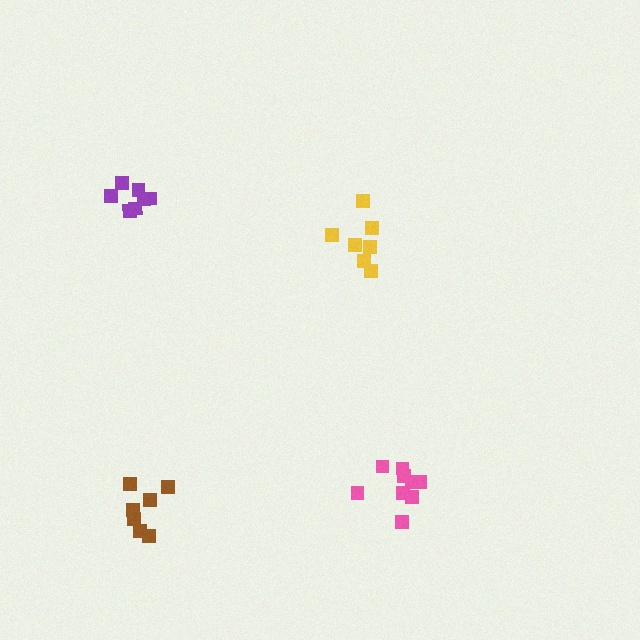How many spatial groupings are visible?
There are 4 spatial groupings.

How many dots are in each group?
Group 1: 7 dots, Group 2: 9 dots, Group 3: 7 dots, Group 4: 7 dots (30 total).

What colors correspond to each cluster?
The clusters are colored: purple, pink, yellow, brown.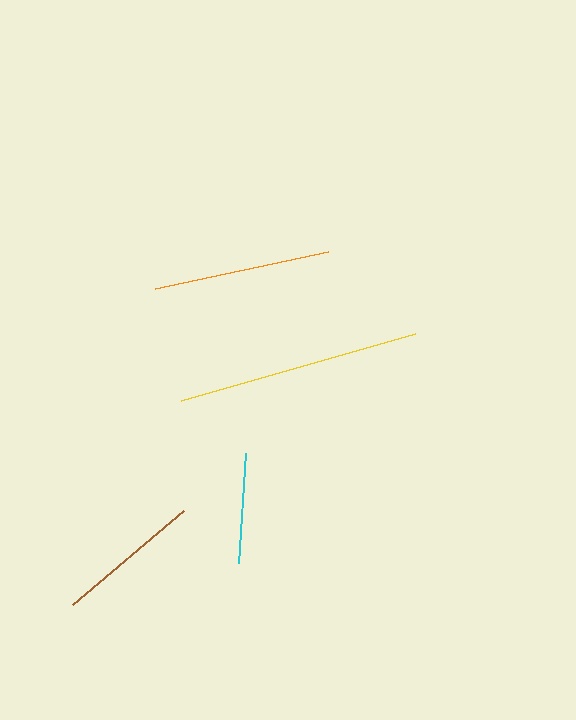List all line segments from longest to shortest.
From longest to shortest: yellow, orange, brown, cyan.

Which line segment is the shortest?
The cyan line is the shortest at approximately 111 pixels.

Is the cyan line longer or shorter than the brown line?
The brown line is longer than the cyan line.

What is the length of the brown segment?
The brown segment is approximately 146 pixels long.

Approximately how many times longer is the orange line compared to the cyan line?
The orange line is approximately 1.6 times the length of the cyan line.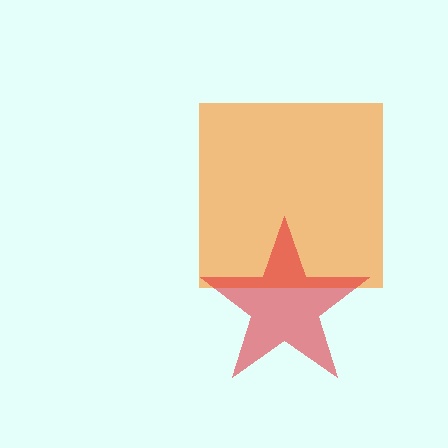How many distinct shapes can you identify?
There are 2 distinct shapes: an orange square, a red star.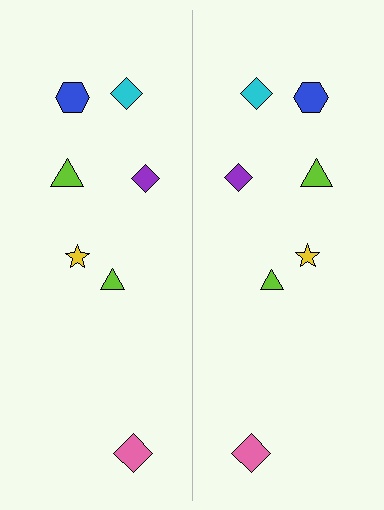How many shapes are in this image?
There are 14 shapes in this image.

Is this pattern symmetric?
Yes, this pattern has bilateral (reflection) symmetry.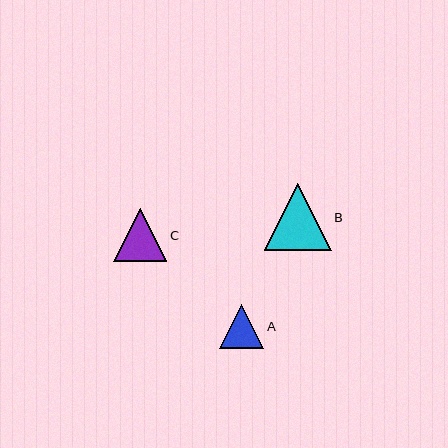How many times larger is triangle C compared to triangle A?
Triangle C is approximately 1.2 times the size of triangle A.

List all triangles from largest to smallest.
From largest to smallest: B, C, A.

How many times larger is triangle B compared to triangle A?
Triangle B is approximately 1.5 times the size of triangle A.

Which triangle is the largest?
Triangle B is the largest with a size of approximately 66 pixels.